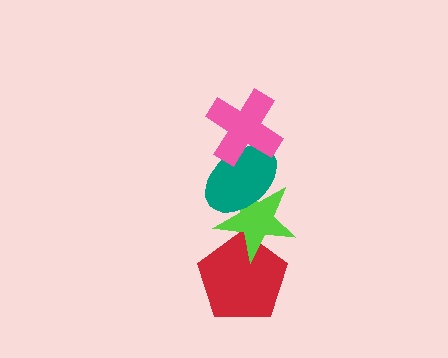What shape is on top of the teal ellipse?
The pink cross is on top of the teal ellipse.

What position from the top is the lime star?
The lime star is 3rd from the top.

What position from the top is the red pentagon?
The red pentagon is 4th from the top.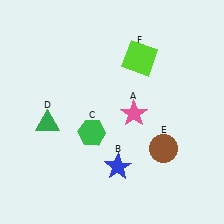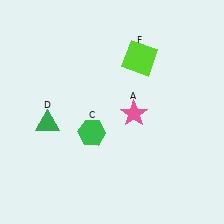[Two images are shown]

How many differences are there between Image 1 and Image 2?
There are 2 differences between the two images.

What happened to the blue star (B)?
The blue star (B) was removed in Image 2. It was in the bottom-right area of Image 1.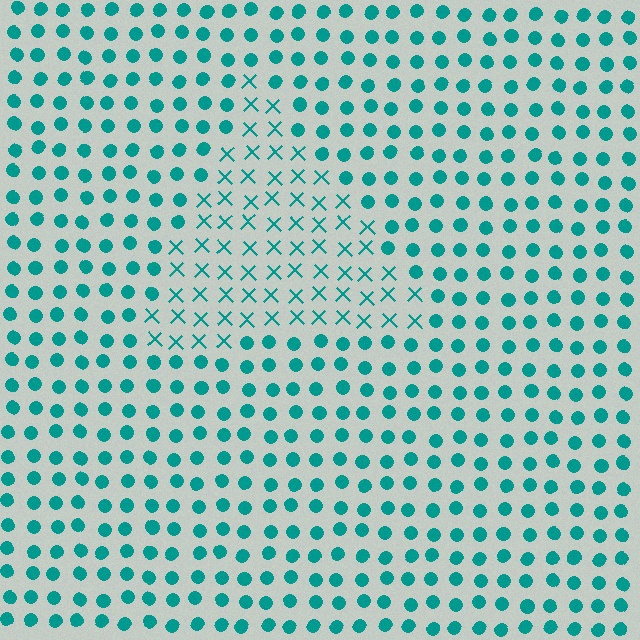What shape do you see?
I see a triangle.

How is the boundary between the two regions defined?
The boundary is defined by a change in element shape: X marks inside vs. circles outside. All elements share the same color and spacing.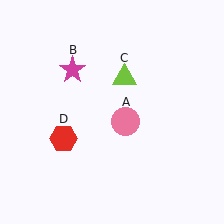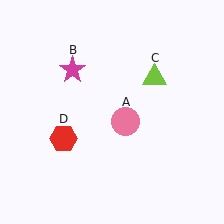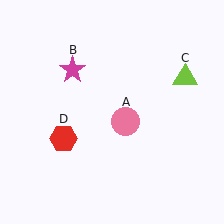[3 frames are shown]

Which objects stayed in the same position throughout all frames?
Pink circle (object A) and magenta star (object B) and red hexagon (object D) remained stationary.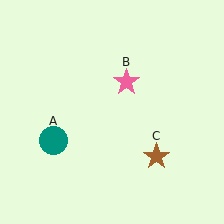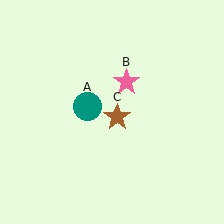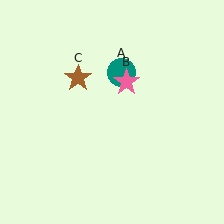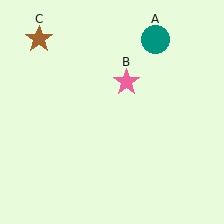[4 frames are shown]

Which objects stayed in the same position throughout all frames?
Pink star (object B) remained stationary.